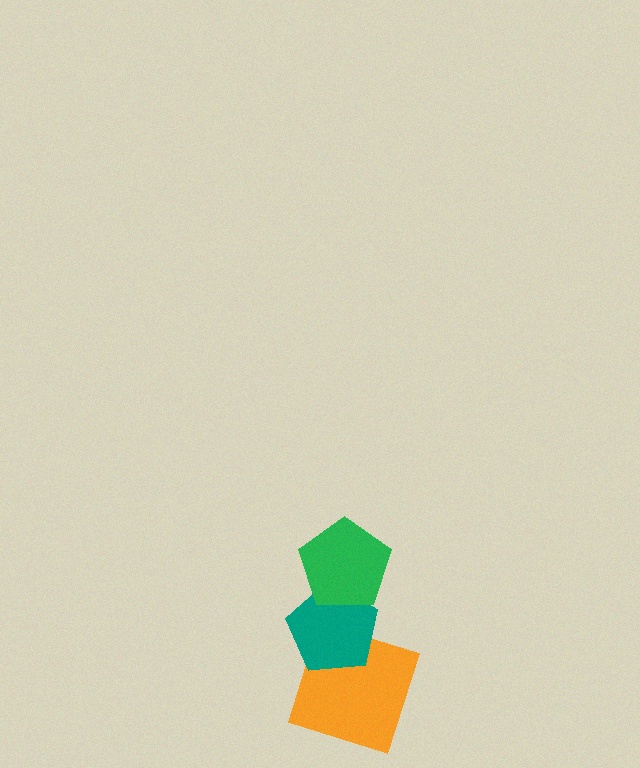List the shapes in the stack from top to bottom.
From top to bottom: the green pentagon, the teal pentagon, the orange square.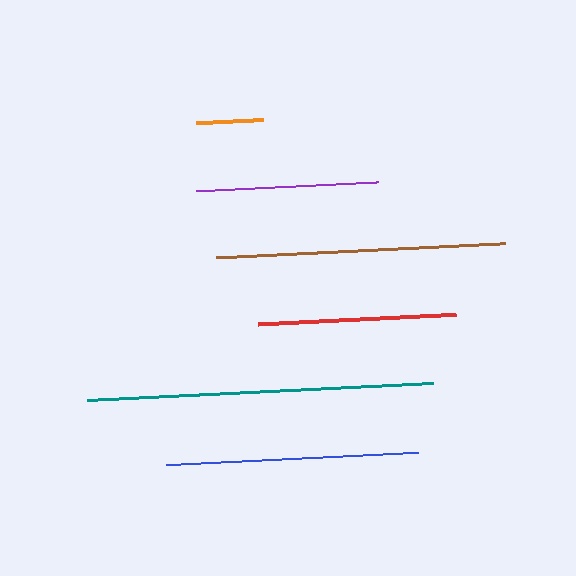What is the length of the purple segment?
The purple segment is approximately 182 pixels long.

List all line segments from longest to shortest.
From longest to shortest: teal, brown, blue, red, purple, orange.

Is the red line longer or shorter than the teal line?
The teal line is longer than the red line.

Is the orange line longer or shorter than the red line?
The red line is longer than the orange line.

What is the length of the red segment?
The red segment is approximately 198 pixels long.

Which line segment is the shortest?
The orange line is the shortest at approximately 66 pixels.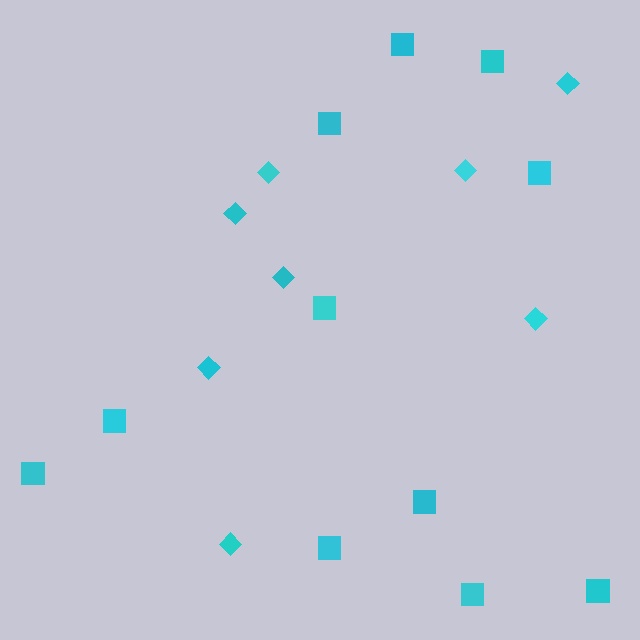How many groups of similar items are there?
There are 2 groups: one group of squares (11) and one group of diamonds (8).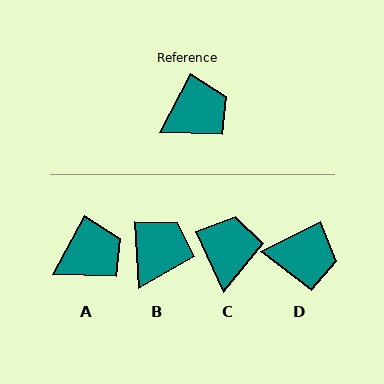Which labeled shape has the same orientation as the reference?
A.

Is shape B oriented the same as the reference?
No, it is off by about 32 degrees.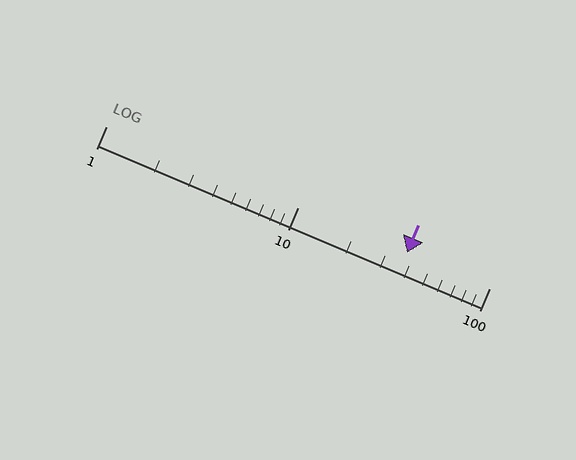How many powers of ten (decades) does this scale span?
The scale spans 2 decades, from 1 to 100.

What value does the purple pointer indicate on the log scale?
The pointer indicates approximately 37.